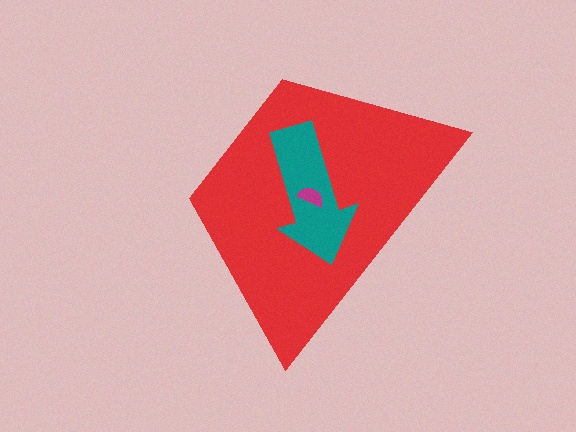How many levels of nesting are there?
3.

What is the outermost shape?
The red trapezoid.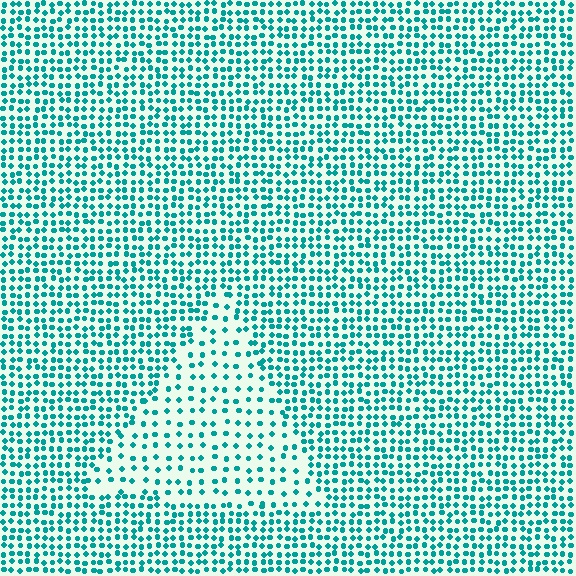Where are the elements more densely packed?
The elements are more densely packed outside the triangle boundary.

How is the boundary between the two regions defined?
The boundary is defined by a change in element density (approximately 2.1x ratio). All elements are the same color, size, and shape.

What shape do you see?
I see a triangle.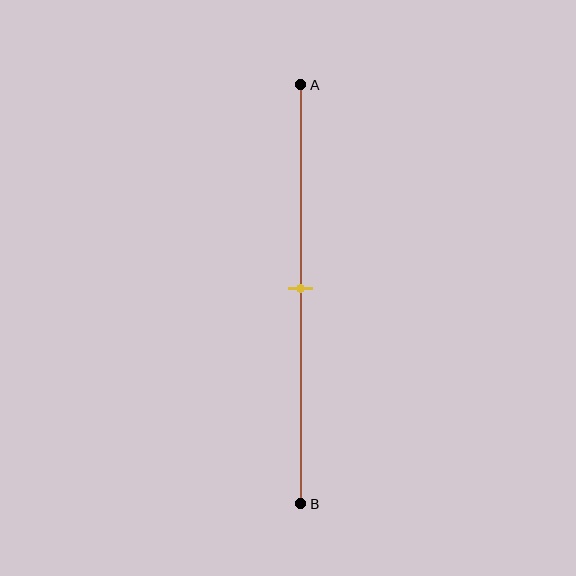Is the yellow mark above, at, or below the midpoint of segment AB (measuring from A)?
The yellow mark is approximately at the midpoint of segment AB.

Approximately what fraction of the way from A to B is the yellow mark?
The yellow mark is approximately 50% of the way from A to B.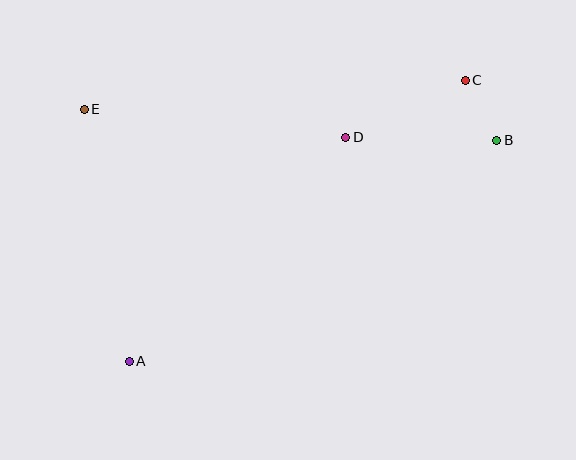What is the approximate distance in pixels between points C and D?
The distance between C and D is approximately 133 pixels.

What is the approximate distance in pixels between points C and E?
The distance between C and E is approximately 382 pixels.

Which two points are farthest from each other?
Points A and C are farthest from each other.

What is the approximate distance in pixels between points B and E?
The distance between B and E is approximately 414 pixels.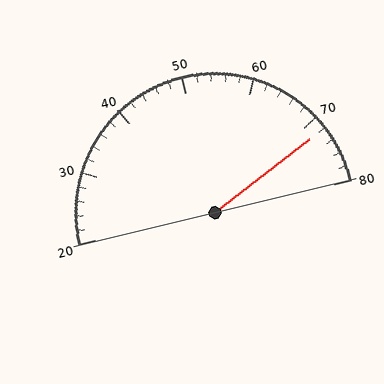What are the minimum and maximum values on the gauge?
The gauge ranges from 20 to 80.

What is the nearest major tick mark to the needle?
The nearest major tick mark is 70.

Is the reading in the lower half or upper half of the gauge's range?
The reading is in the upper half of the range (20 to 80).